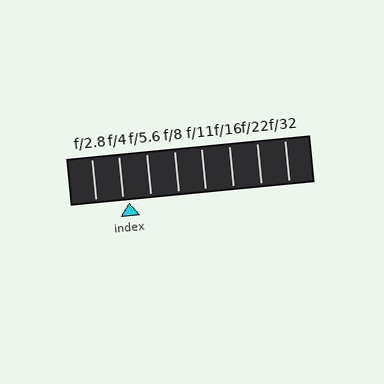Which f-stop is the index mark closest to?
The index mark is closest to f/4.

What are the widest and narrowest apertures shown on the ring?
The widest aperture shown is f/2.8 and the narrowest is f/32.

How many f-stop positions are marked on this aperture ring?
There are 8 f-stop positions marked.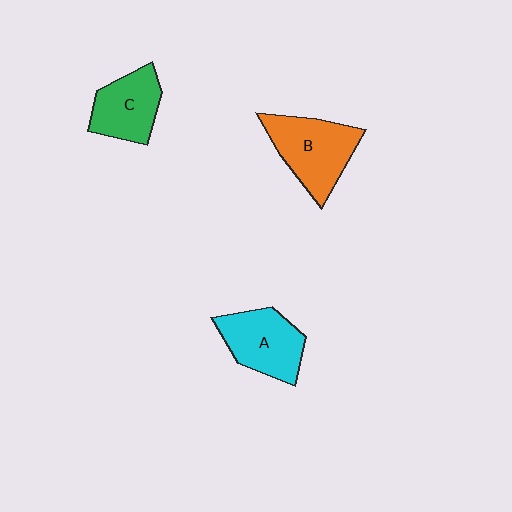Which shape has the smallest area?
Shape C (green).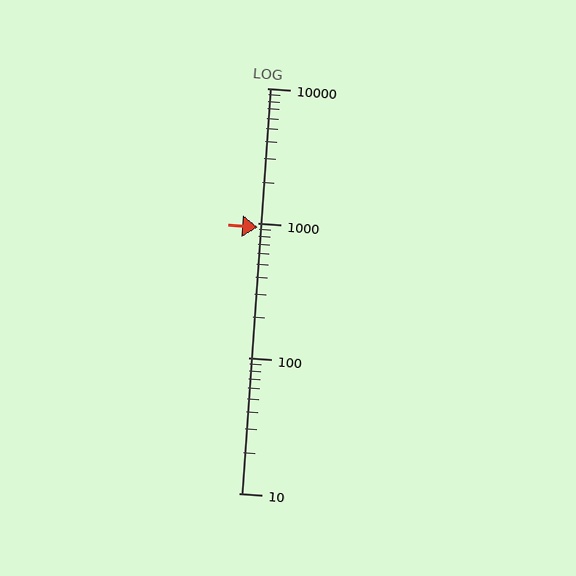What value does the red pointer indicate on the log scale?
The pointer indicates approximately 930.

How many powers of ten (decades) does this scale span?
The scale spans 3 decades, from 10 to 10000.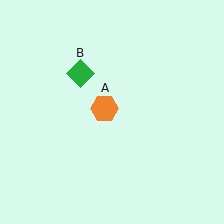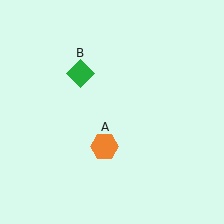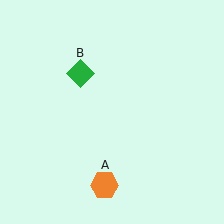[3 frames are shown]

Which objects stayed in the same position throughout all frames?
Green diamond (object B) remained stationary.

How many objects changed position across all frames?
1 object changed position: orange hexagon (object A).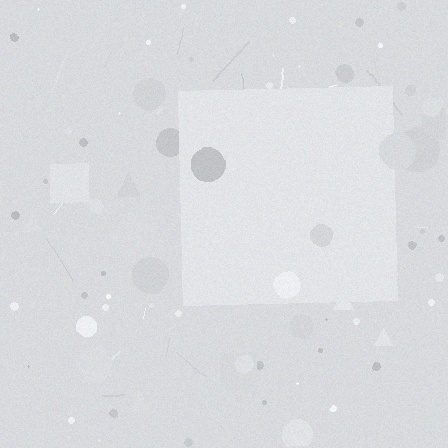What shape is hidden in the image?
A square is hidden in the image.